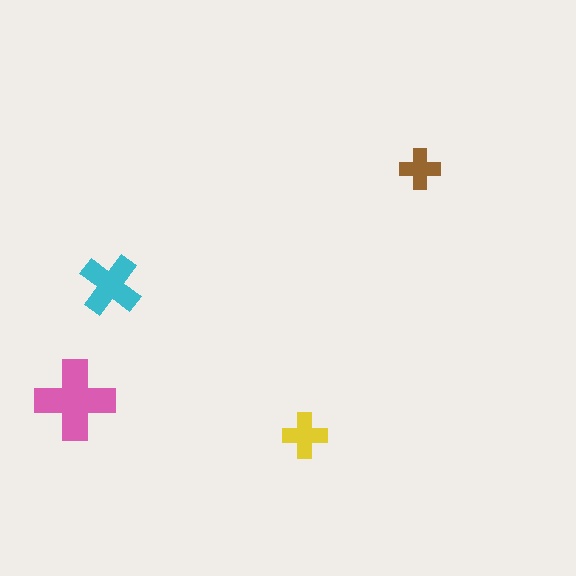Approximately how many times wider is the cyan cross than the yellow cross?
About 1.5 times wider.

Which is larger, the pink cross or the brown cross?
The pink one.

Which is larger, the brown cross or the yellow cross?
The yellow one.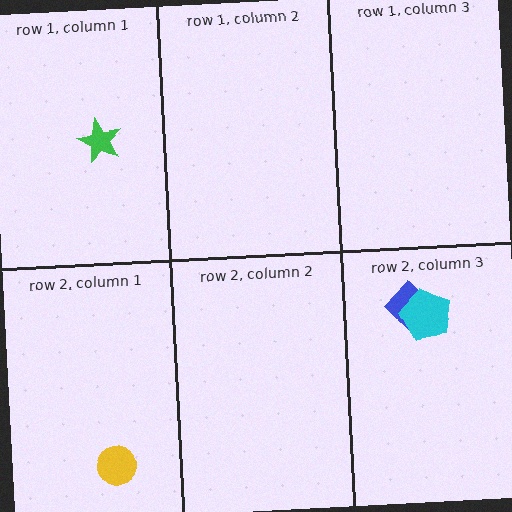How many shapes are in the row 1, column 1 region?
1.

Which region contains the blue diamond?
The row 2, column 3 region.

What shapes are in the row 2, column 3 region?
The blue diamond, the cyan pentagon.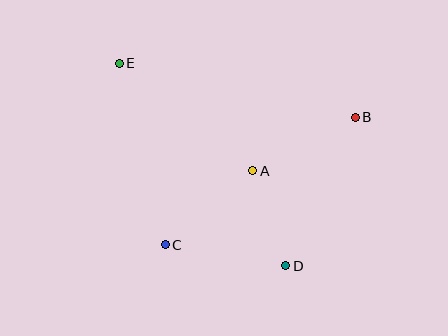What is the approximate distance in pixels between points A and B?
The distance between A and B is approximately 116 pixels.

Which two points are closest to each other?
Points A and D are closest to each other.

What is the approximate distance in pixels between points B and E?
The distance between B and E is approximately 242 pixels.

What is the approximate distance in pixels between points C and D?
The distance between C and D is approximately 123 pixels.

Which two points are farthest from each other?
Points D and E are farthest from each other.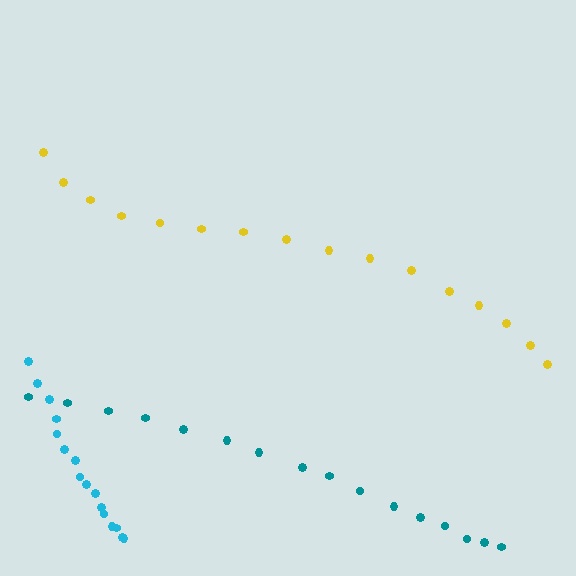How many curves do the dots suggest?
There are 3 distinct paths.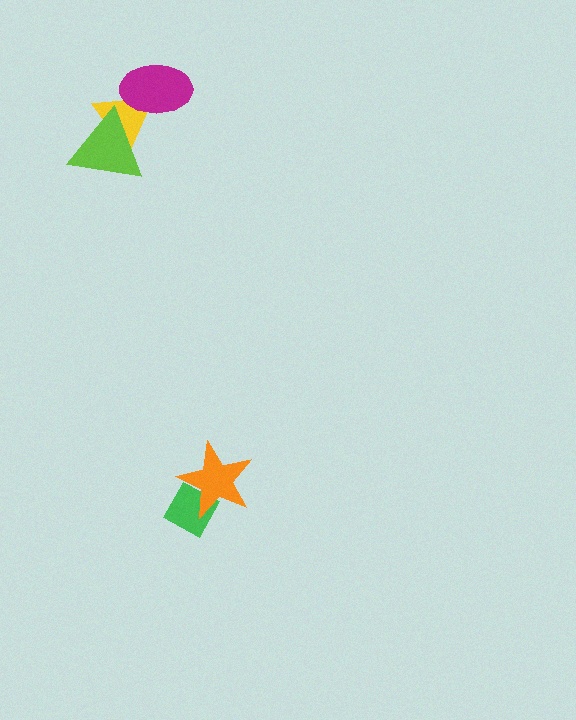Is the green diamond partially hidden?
Yes, it is partially covered by another shape.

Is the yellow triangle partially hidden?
Yes, it is partially covered by another shape.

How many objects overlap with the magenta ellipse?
1 object overlaps with the magenta ellipse.